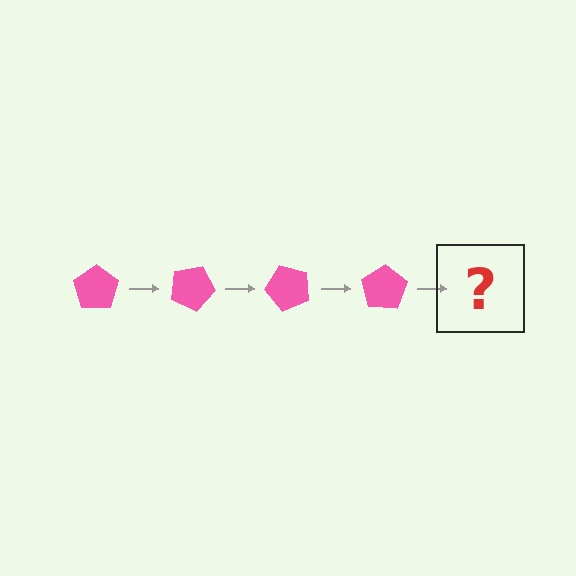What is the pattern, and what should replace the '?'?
The pattern is that the pentagon rotates 25 degrees each step. The '?' should be a pink pentagon rotated 100 degrees.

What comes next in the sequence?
The next element should be a pink pentagon rotated 100 degrees.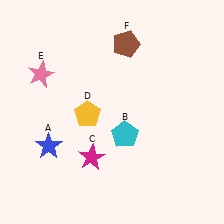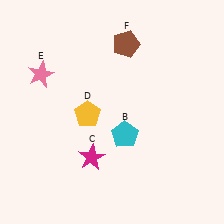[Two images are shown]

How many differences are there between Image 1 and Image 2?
There is 1 difference between the two images.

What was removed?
The blue star (A) was removed in Image 2.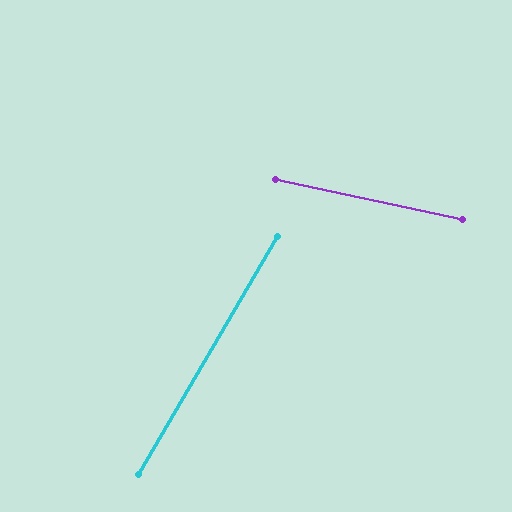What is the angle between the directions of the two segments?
Approximately 72 degrees.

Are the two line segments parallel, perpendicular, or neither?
Neither parallel nor perpendicular — they differ by about 72°.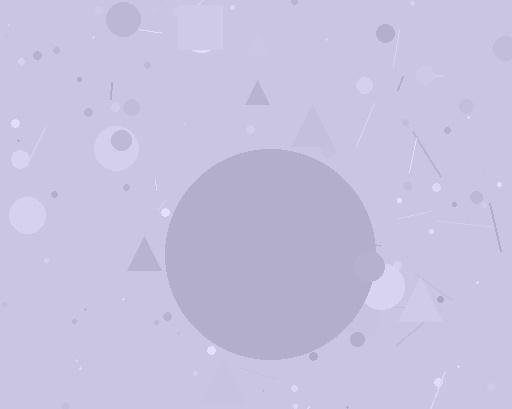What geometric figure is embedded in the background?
A circle is embedded in the background.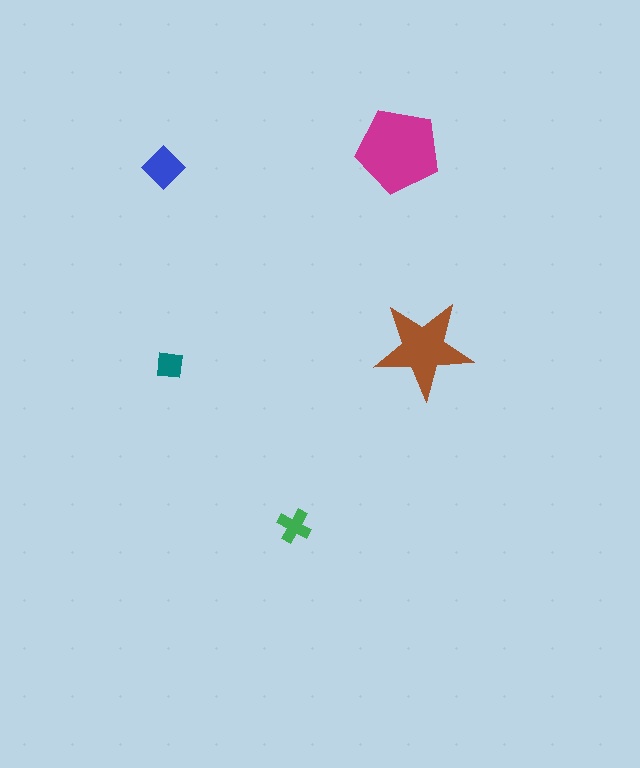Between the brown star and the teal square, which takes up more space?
The brown star.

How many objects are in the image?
There are 5 objects in the image.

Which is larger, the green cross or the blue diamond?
The blue diamond.